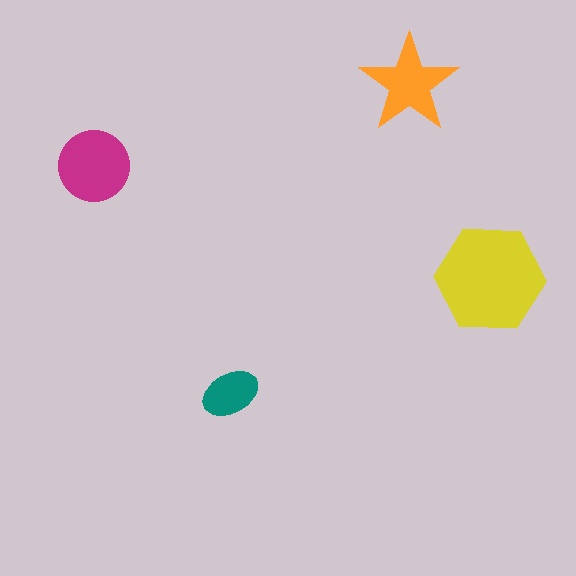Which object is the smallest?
The teal ellipse.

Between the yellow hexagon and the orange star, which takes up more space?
The yellow hexagon.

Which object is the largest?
The yellow hexagon.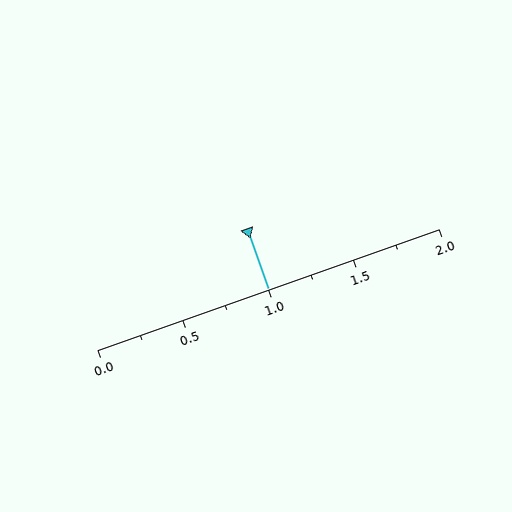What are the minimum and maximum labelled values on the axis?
The axis runs from 0.0 to 2.0.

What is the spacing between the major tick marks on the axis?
The major ticks are spaced 0.5 apart.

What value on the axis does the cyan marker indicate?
The marker indicates approximately 1.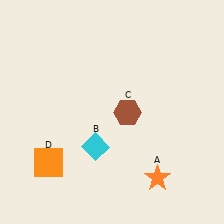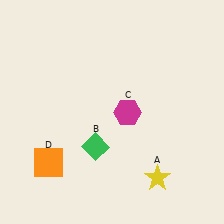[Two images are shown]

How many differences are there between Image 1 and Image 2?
There are 3 differences between the two images.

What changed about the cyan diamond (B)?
In Image 1, B is cyan. In Image 2, it changed to green.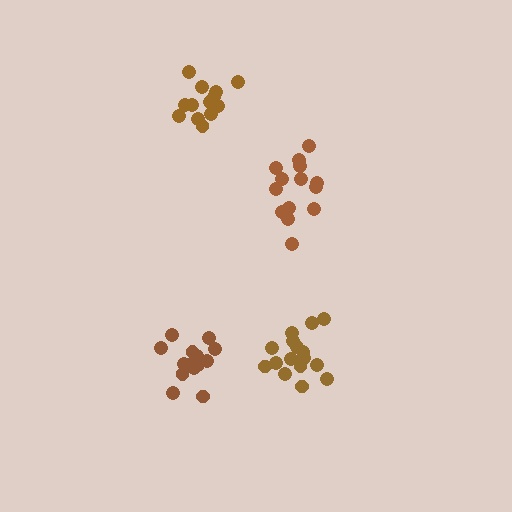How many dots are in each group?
Group 1: 14 dots, Group 2: 14 dots, Group 3: 16 dots, Group 4: 13 dots (57 total).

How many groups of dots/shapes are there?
There are 4 groups.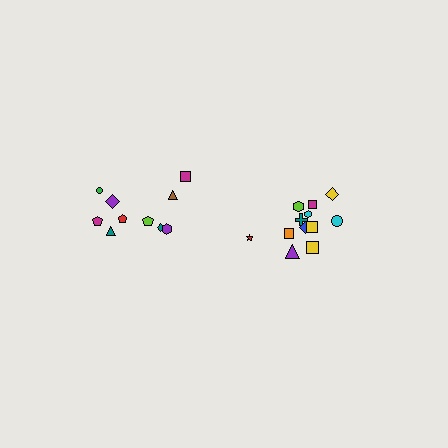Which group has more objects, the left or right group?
The right group.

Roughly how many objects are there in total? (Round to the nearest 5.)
Roughly 20 objects in total.